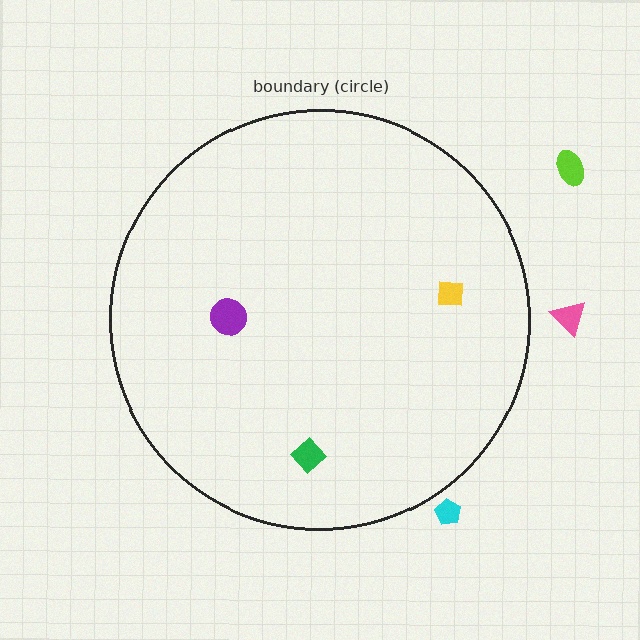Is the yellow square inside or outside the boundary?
Inside.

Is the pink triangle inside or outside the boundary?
Outside.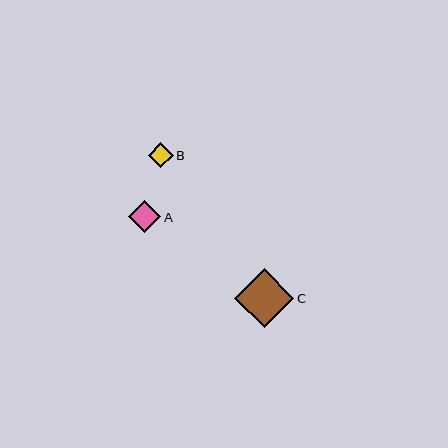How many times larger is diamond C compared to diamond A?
Diamond C is approximately 1.8 times the size of diamond A.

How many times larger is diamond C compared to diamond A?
Diamond C is approximately 1.8 times the size of diamond A.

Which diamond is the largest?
Diamond C is the largest with a size of approximately 59 pixels.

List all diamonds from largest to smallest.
From largest to smallest: C, A, B.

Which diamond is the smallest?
Diamond B is the smallest with a size of approximately 25 pixels.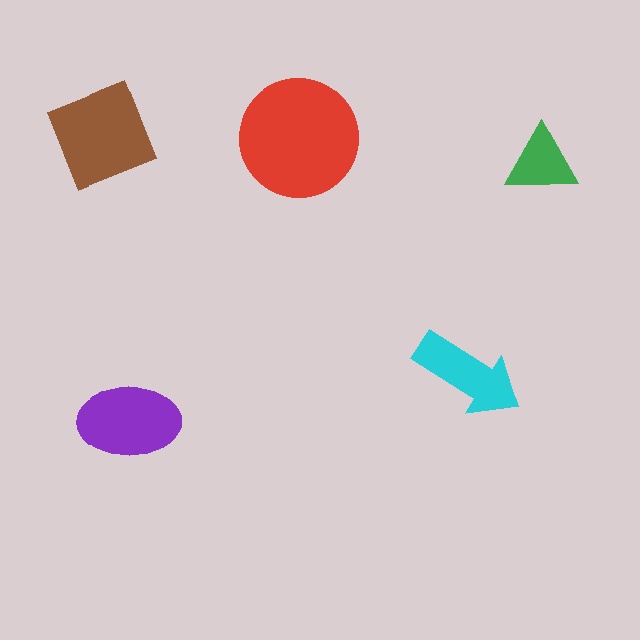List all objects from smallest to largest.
The green triangle, the cyan arrow, the purple ellipse, the brown diamond, the red circle.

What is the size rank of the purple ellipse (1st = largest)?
3rd.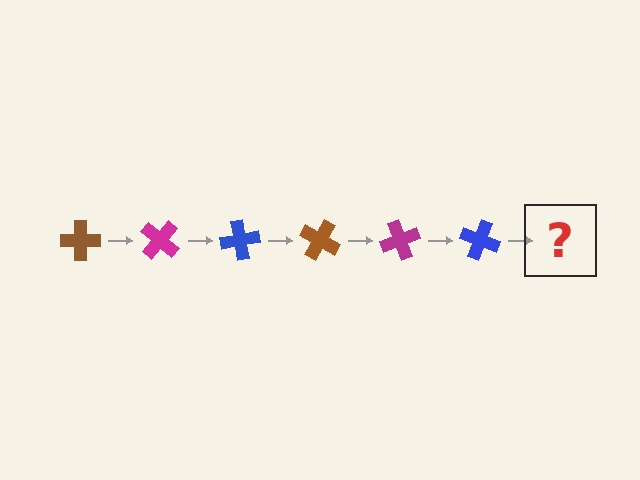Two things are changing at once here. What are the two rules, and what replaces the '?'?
The two rules are that it rotates 40 degrees each step and the color cycles through brown, magenta, and blue. The '?' should be a brown cross, rotated 240 degrees from the start.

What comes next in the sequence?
The next element should be a brown cross, rotated 240 degrees from the start.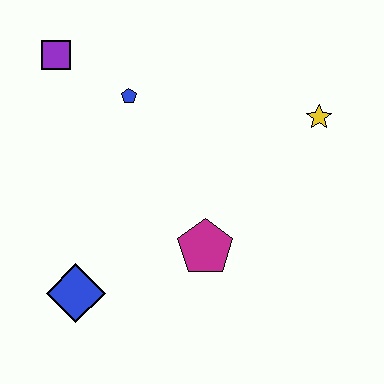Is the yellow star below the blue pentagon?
Yes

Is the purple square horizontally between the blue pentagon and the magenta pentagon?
No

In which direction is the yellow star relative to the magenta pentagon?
The yellow star is above the magenta pentagon.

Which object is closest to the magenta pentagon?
The blue diamond is closest to the magenta pentagon.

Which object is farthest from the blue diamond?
The yellow star is farthest from the blue diamond.